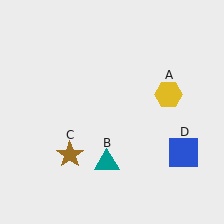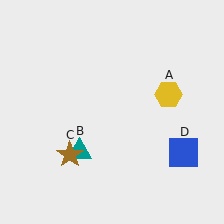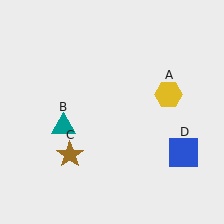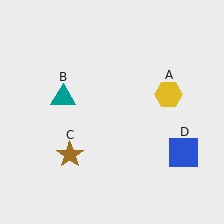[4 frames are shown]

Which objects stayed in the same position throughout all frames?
Yellow hexagon (object A) and brown star (object C) and blue square (object D) remained stationary.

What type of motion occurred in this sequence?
The teal triangle (object B) rotated clockwise around the center of the scene.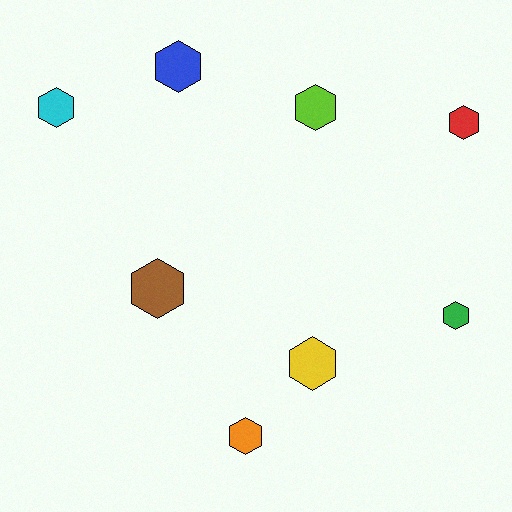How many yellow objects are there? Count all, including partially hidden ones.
There is 1 yellow object.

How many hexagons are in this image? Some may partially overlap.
There are 8 hexagons.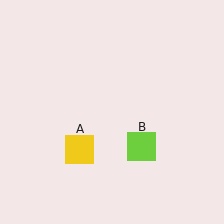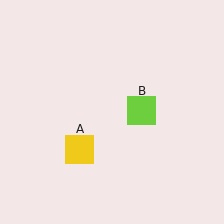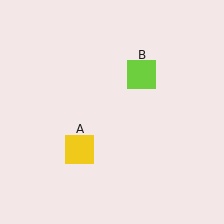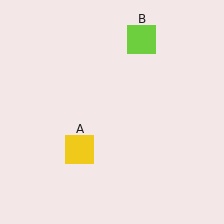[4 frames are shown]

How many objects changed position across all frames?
1 object changed position: lime square (object B).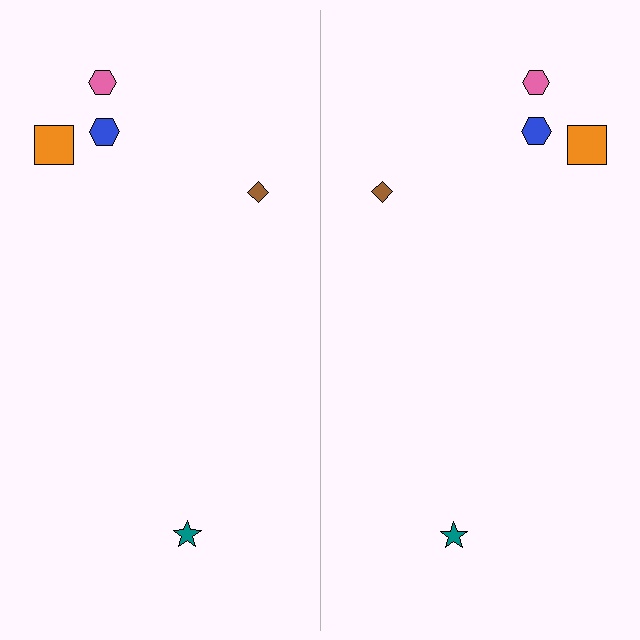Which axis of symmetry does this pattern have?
The pattern has a vertical axis of symmetry running through the center of the image.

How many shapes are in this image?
There are 10 shapes in this image.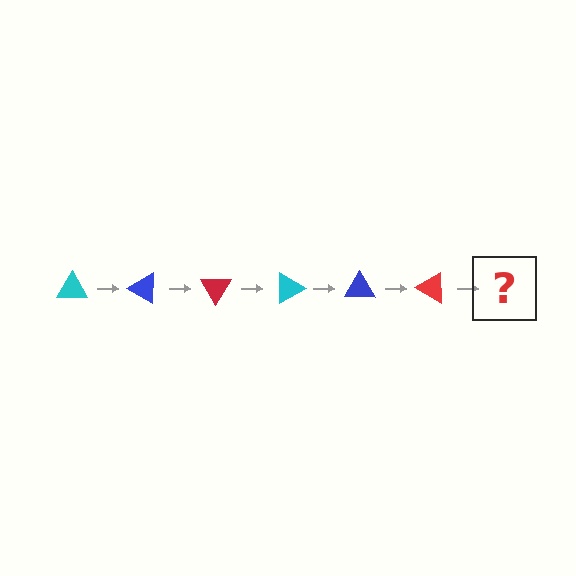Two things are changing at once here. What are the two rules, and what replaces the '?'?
The two rules are that it rotates 30 degrees each step and the color cycles through cyan, blue, and red. The '?' should be a cyan triangle, rotated 180 degrees from the start.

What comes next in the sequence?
The next element should be a cyan triangle, rotated 180 degrees from the start.